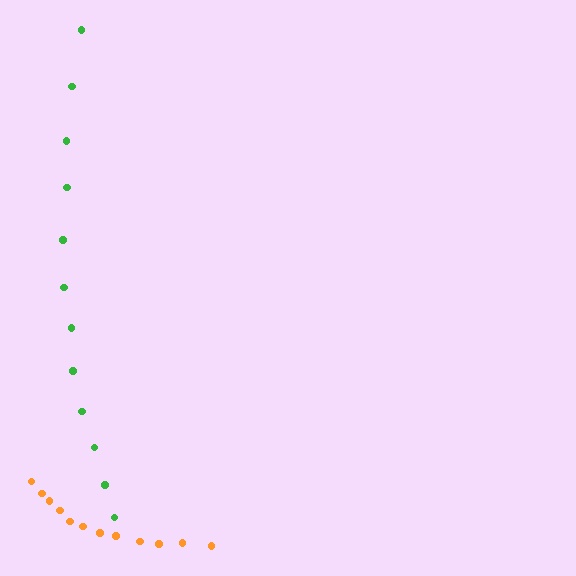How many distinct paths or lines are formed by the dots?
There are 2 distinct paths.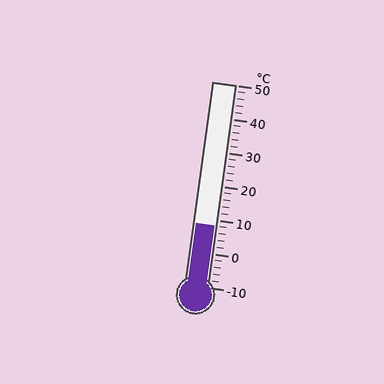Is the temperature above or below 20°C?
The temperature is below 20°C.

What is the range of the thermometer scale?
The thermometer scale ranges from -10°C to 50°C.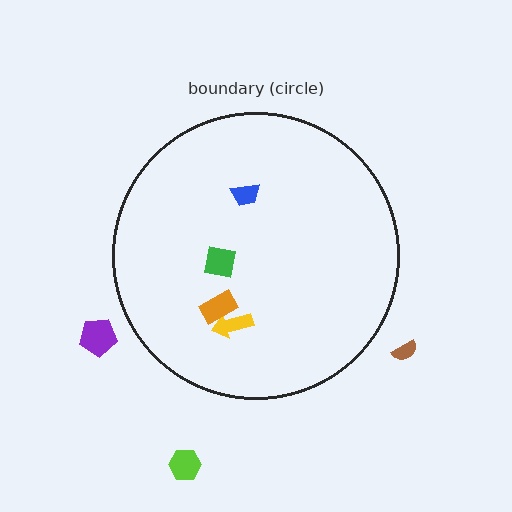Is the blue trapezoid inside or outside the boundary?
Inside.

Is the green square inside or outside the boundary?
Inside.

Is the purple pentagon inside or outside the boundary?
Outside.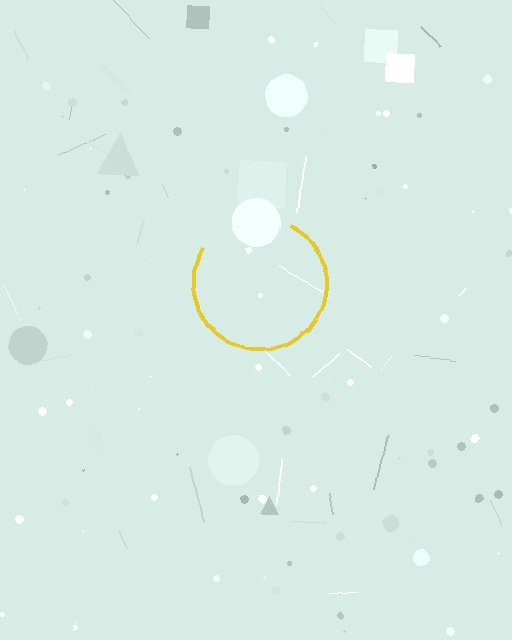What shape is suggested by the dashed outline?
The dashed outline suggests a circle.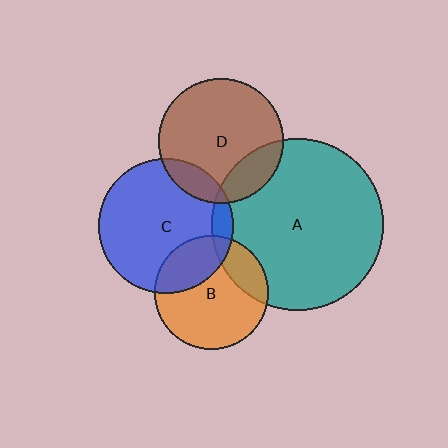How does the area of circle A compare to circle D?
Approximately 1.9 times.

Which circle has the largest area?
Circle A (teal).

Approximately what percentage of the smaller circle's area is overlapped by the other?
Approximately 20%.